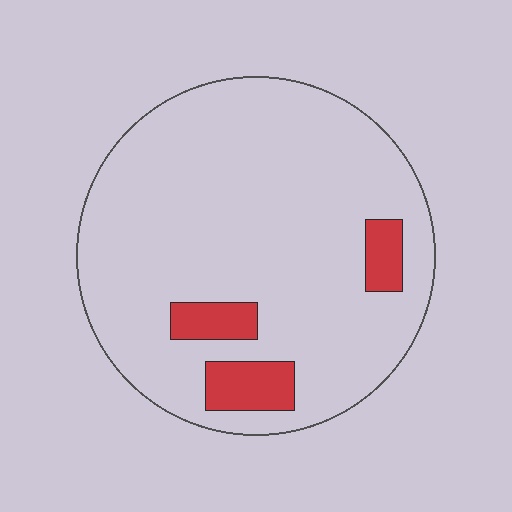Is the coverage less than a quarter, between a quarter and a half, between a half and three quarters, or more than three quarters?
Less than a quarter.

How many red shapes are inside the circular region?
3.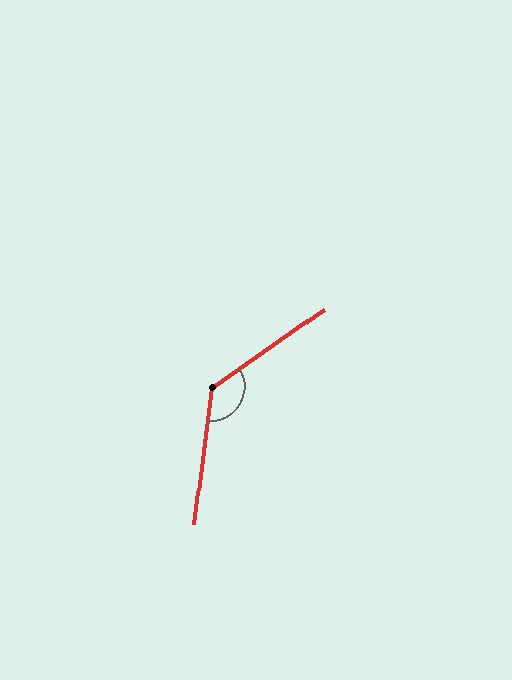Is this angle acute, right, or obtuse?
It is obtuse.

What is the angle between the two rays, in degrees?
Approximately 132 degrees.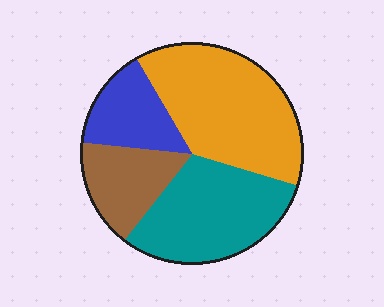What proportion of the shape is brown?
Brown takes up about one sixth (1/6) of the shape.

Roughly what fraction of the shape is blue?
Blue takes up less than a sixth of the shape.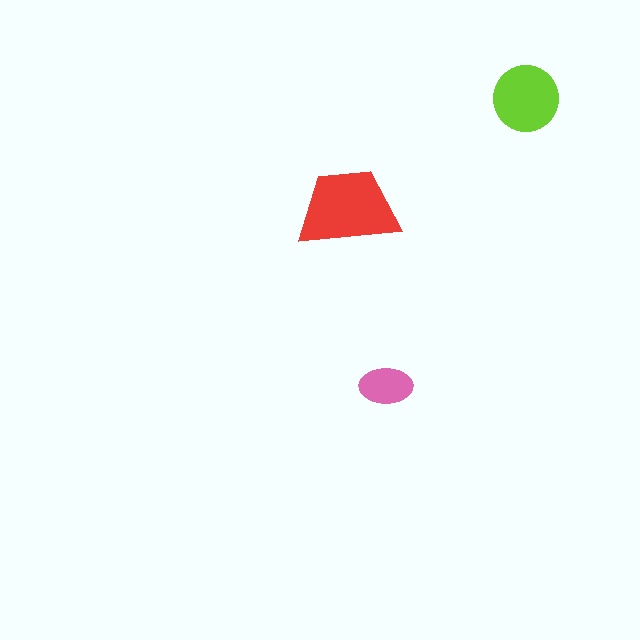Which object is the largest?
The red trapezoid.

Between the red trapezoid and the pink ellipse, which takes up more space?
The red trapezoid.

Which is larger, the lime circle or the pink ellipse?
The lime circle.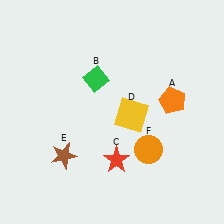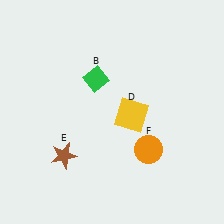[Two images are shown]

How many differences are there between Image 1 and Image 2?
There are 2 differences between the two images.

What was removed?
The red star (C), the orange pentagon (A) were removed in Image 2.